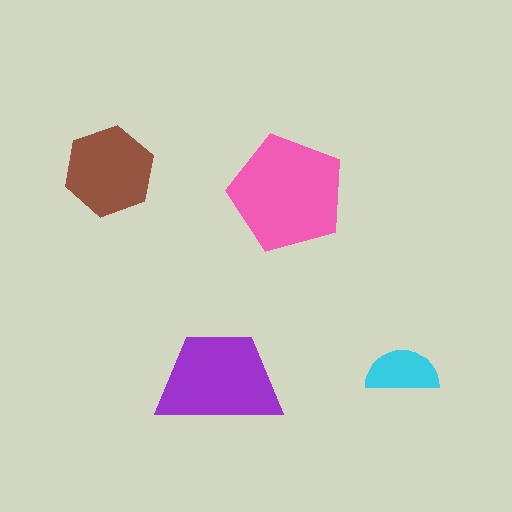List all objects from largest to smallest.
The pink pentagon, the purple trapezoid, the brown hexagon, the cyan semicircle.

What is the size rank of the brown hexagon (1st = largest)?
3rd.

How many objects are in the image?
There are 4 objects in the image.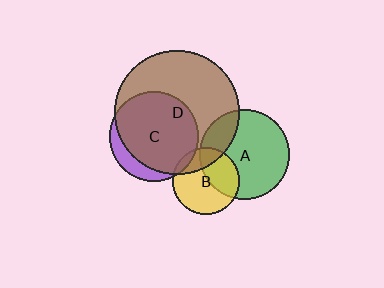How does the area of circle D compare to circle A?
Approximately 1.9 times.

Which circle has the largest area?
Circle D (brown).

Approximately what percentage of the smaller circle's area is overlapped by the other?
Approximately 25%.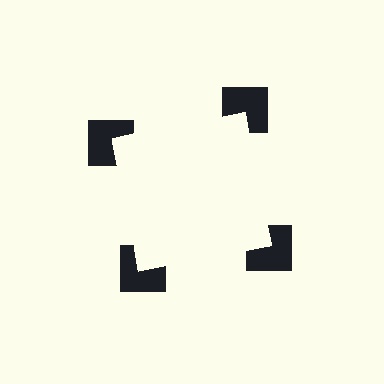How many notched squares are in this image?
There are 4 — one at each vertex of the illusory square.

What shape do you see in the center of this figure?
An illusory square — its edges are inferred from the aligned wedge cuts in the notched squares, not physically drawn.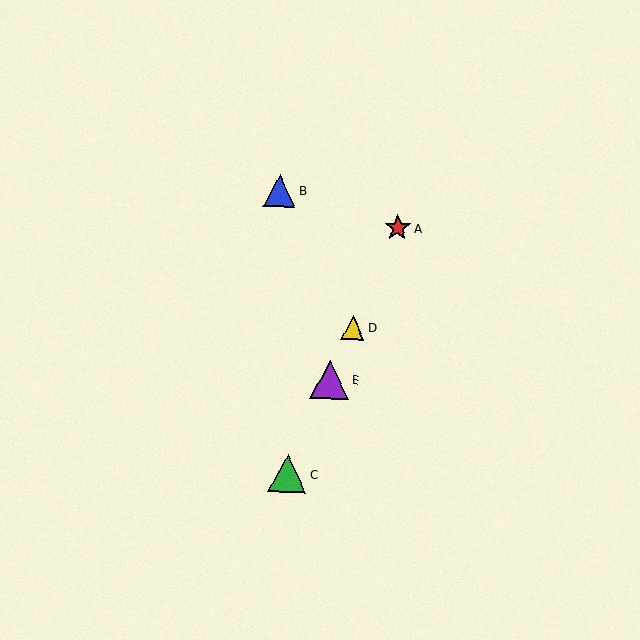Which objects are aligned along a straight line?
Objects A, C, D, E are aligned along a straight line.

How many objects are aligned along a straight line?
4 objects (A, C, D, E) are aligned along a straight line.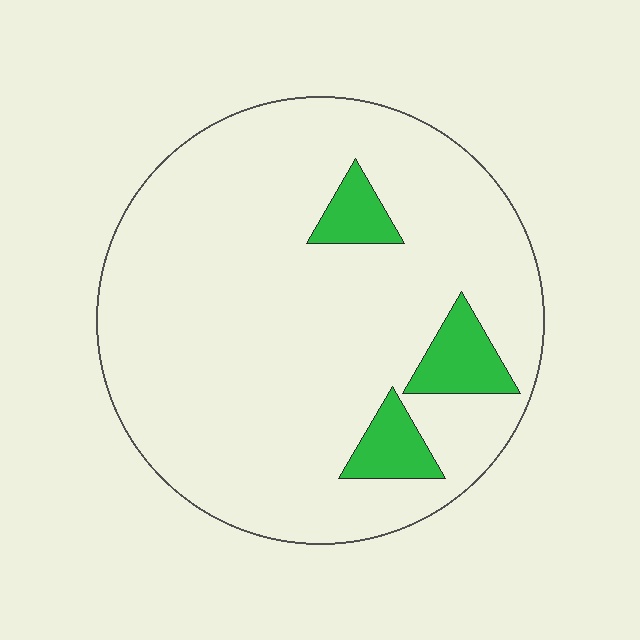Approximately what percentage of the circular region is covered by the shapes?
Approximately 10%.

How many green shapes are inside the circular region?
3.